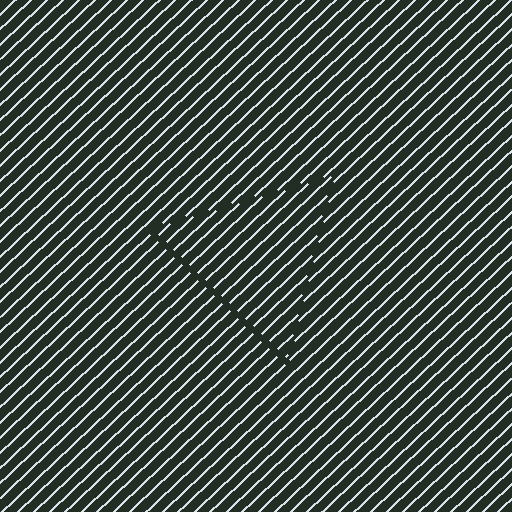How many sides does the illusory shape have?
3 sides — the line-ends trace a triangle.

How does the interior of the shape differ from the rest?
The interior of the shape contains the same grating, shifted by half a period — the contour is defined by the phase discontinuity where line-ends from the inner and outer gratings abut.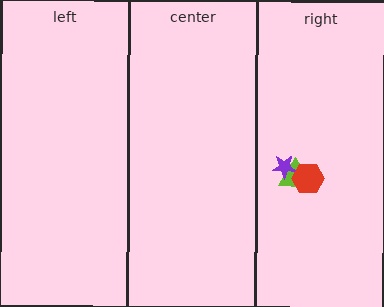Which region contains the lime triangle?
The right region.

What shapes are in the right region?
The lime triangle, the purple star, the red hexagon.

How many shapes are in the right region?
3.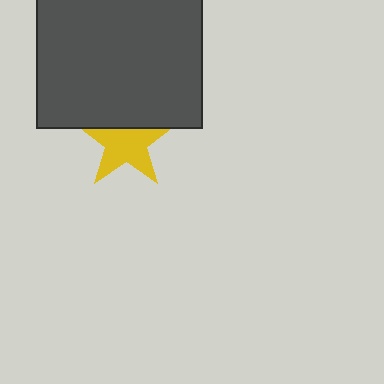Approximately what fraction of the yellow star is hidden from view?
Roughly 31% of the yellow star is hidden behind the dark gray square.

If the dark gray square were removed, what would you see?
You would see the complete yellow star.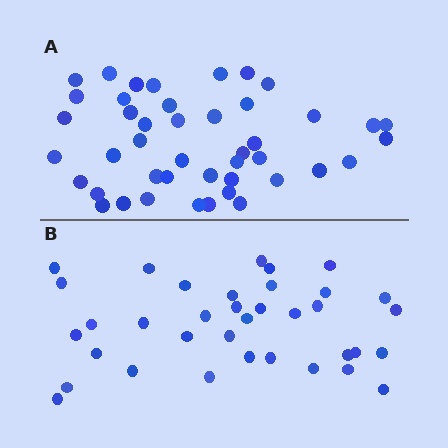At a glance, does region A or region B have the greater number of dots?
Region A (the top region) has more dots.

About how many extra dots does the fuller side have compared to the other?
Region A has roughly 8 or so more dots than region B.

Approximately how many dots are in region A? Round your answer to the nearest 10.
About 40 dots. (The exact count is 44, which rounds to 40.)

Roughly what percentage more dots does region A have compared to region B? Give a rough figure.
About 20% more.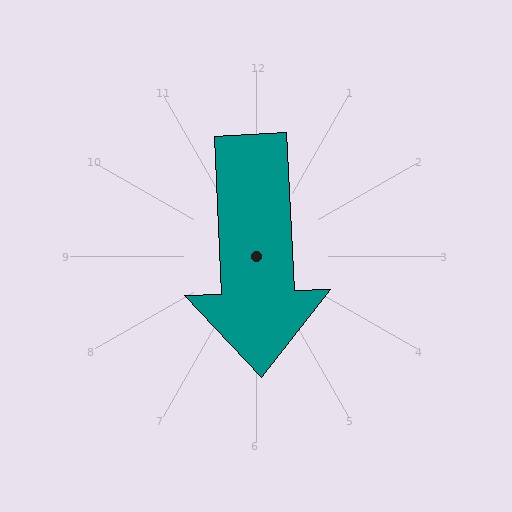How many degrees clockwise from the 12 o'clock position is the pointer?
Approximately 177 degrees.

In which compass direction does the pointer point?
South.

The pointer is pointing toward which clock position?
Roughly 6 o'clock.